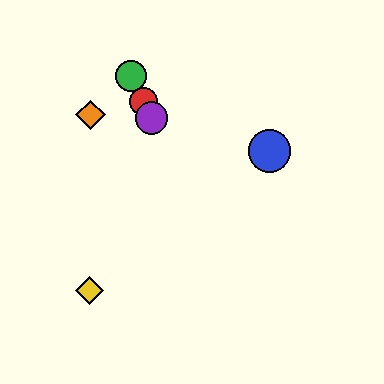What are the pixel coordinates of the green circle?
The green circle is at (131, 76).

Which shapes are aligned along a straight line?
The red circle, the green circle, the purple circle are aligned along a straight line.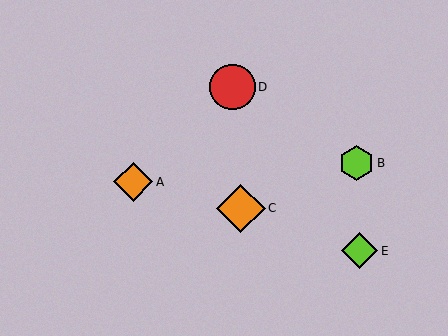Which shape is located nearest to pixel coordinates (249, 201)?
The orange diamond (labeled C) at (241, 208) is nearest to that location.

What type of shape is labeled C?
Shape C is an orange diamond.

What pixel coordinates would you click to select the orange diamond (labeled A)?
Click at (133, 182) to select the orange diamond A.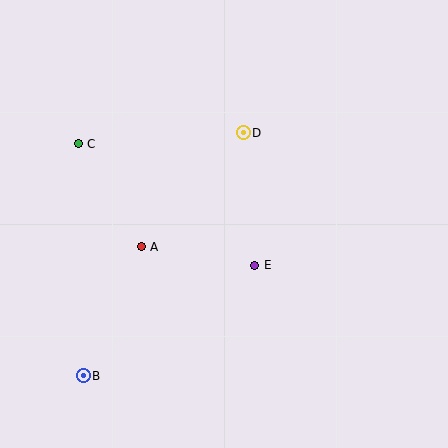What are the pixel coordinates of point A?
Point A is at (141, 247).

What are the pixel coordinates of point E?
Point E is at (255, 265).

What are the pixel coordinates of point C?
Point C is at (78, 144).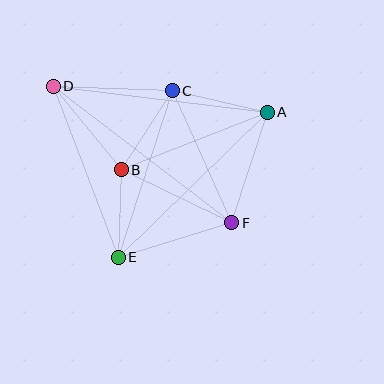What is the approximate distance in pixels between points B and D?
The distance between B and D is approximately 108 pixels.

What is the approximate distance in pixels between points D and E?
The distance between D and E is approximately 183 pixels.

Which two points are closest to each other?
Points B and E are closest to each other.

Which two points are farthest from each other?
Points D and F are farthest from each other.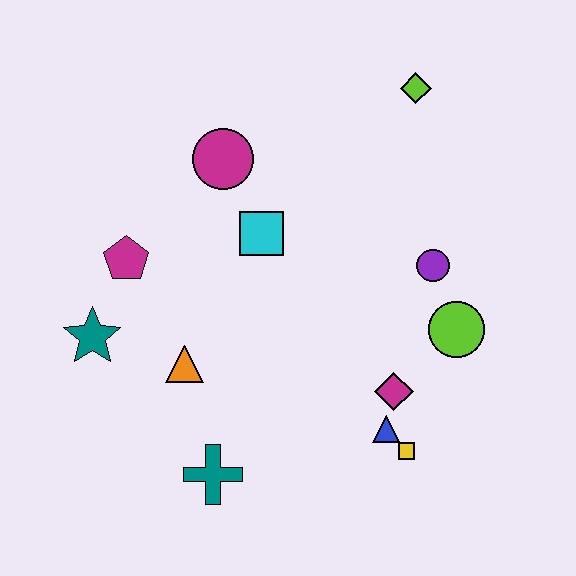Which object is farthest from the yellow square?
The lime diamond is farthest from the yellow square.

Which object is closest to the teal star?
The magenta pentagon is closest to the teal star.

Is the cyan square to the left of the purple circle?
Yes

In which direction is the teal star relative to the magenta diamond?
The teal star is to the left of the magenta diamond.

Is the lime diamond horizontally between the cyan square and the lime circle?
Yes